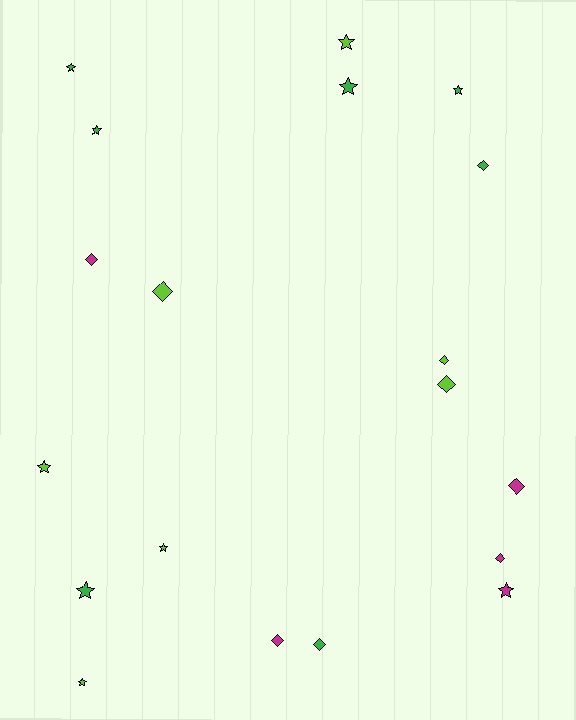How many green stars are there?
There are 5 green stars.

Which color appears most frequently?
Lime, with 7 objects.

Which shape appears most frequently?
Star, with 10 objects.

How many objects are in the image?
There are 19 objects.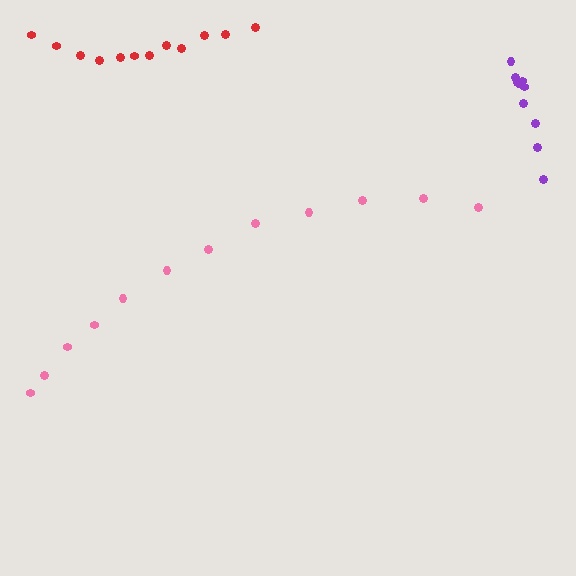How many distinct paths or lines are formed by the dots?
There are 3 distinct paths.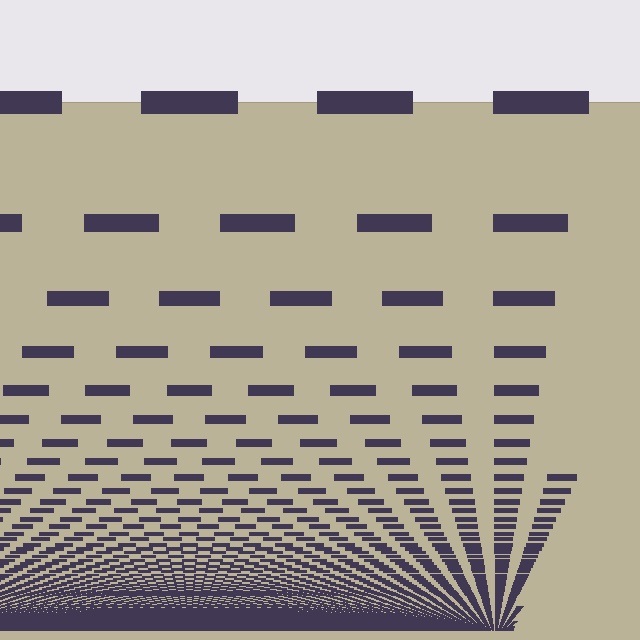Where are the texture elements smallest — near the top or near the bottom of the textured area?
Near the bottom.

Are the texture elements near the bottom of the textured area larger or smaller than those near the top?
Smaller. The gradient is inverted — elements near the bottom are smaller and denser.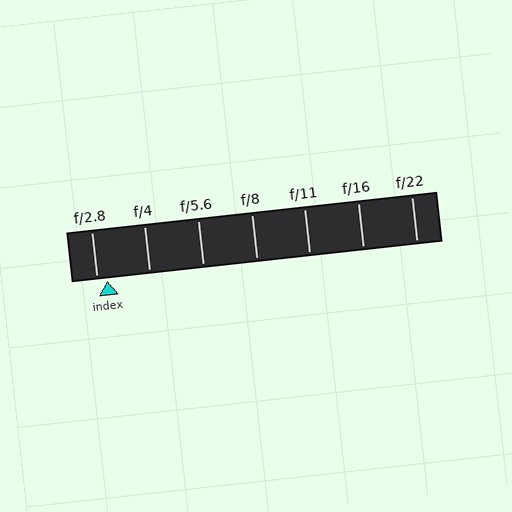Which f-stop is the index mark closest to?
The index mark is closest to f/2.8.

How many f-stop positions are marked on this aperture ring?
There are 7 f-stop positions marked.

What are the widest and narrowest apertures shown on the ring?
The widest aperture shown is f/2.8 and the narrowest is f/22.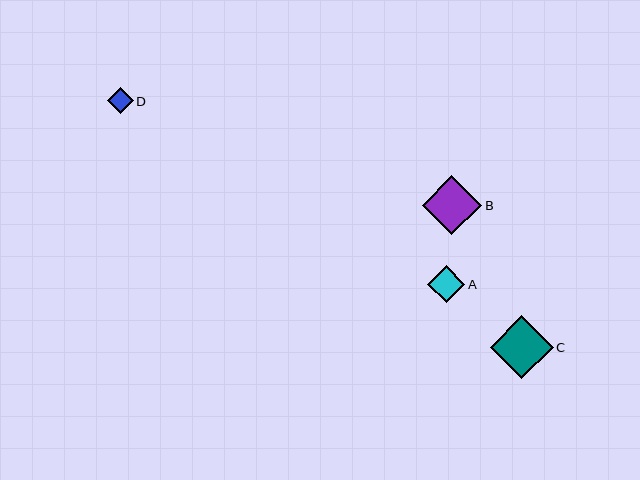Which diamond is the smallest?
Diamond D is the smallest with a size of approximately 26 pixels.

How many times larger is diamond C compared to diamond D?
Diamond C is approximately 2.4 times the size of diamond D.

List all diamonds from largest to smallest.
From largest to smallest: C, B, A, D.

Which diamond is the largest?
Diamond C is the largest with a size of approximately 62 pixels.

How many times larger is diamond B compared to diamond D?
Diamond B is approximately 2.3 times the size of diamond D.